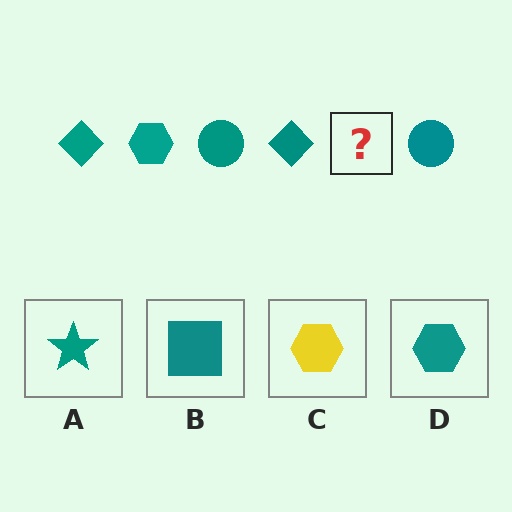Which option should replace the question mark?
Option D.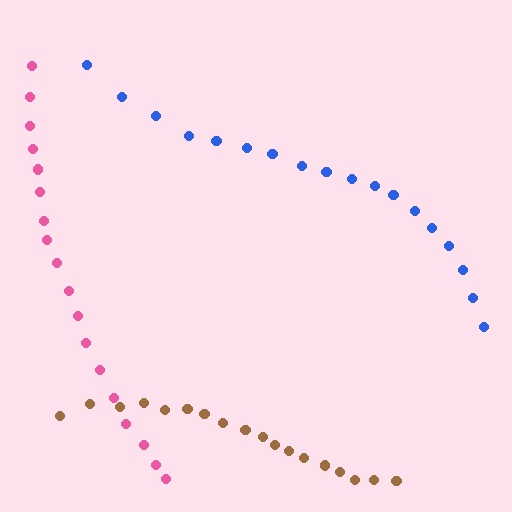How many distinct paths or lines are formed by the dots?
There are 3 distinct paths.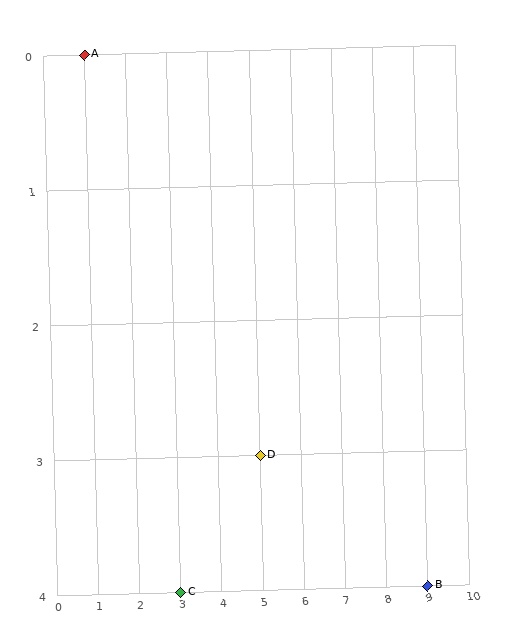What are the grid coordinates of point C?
Point C is at grid coordinates (3, 4).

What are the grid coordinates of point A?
Point A is at grid coordinates (1, 0).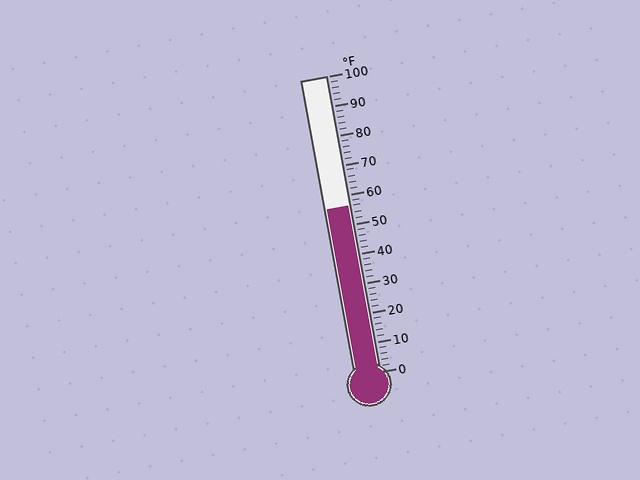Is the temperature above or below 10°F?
The temperature is above 10°F.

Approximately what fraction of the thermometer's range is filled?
The thermometer is filled to approximately 55% of its range.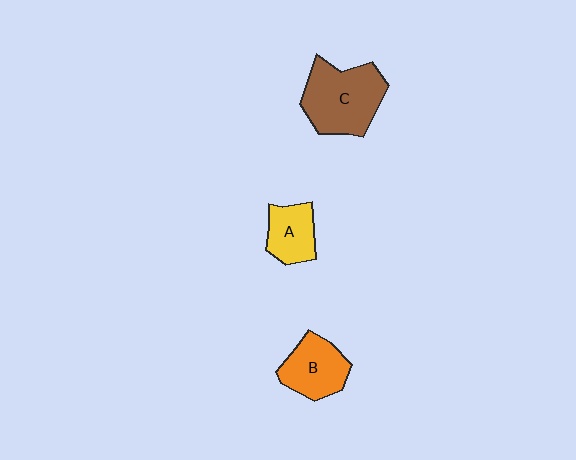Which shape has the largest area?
Shape C (brown).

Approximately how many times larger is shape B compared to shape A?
Approximately 1.3 times.